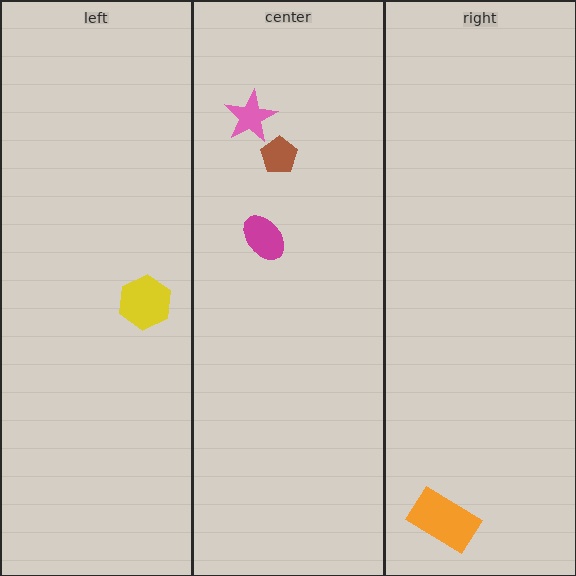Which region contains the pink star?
The center region.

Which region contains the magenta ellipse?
The center region.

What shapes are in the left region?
The yellow hexagon.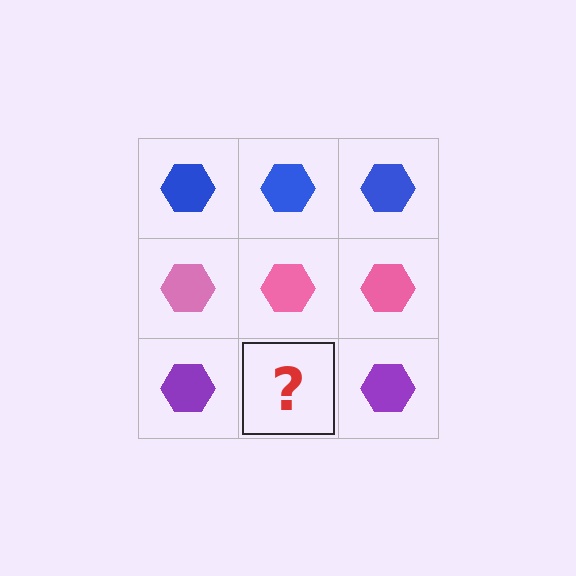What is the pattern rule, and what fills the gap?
The rule is that each row has a consistent color. The gap should be filled with a purple hexagon.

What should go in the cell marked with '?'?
The missing cell should contain a purple hexagon.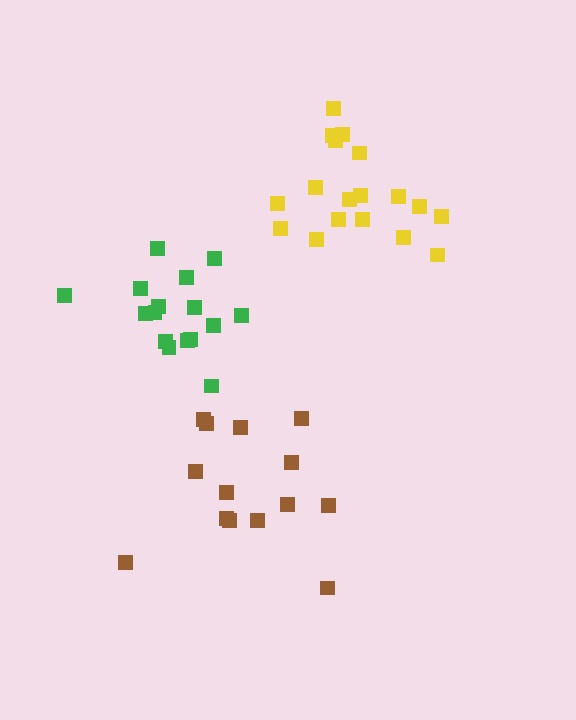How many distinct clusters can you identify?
There are 3 distinct clusters.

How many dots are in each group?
Group 1: 14 dots, Group 2: 18 dots, Group 3: 16 dots (48 total).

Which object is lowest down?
The brown cluster is bottommost.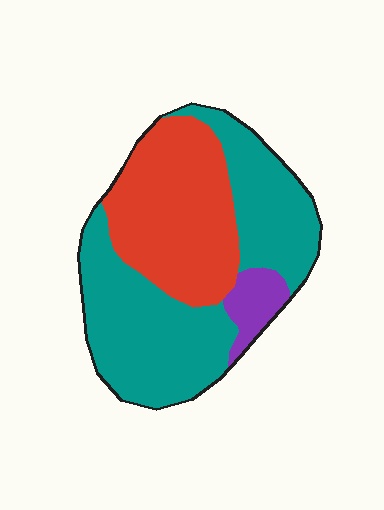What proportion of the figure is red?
Red takes up about three eighths (3/8) of the figure.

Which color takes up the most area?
Teal, at roughly 55%.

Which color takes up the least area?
Purple, at roughly 5%.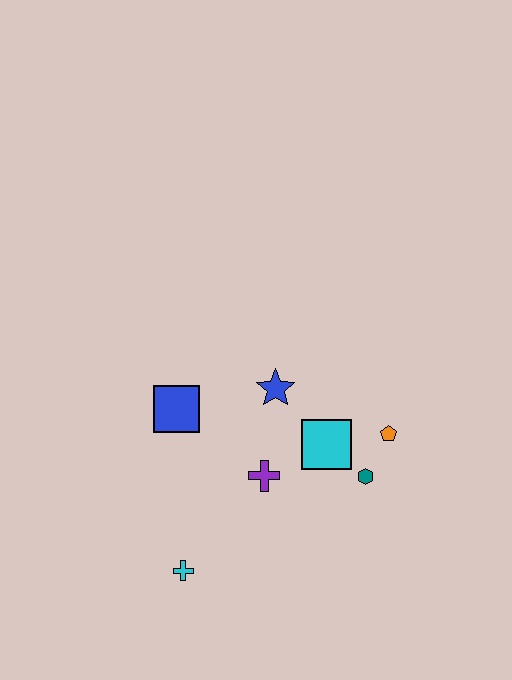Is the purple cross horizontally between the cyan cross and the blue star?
Yes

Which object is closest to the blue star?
The cyan square is closest to the blue star.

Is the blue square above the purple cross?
Yes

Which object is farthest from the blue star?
The cyan cross is farthest from the blue star.